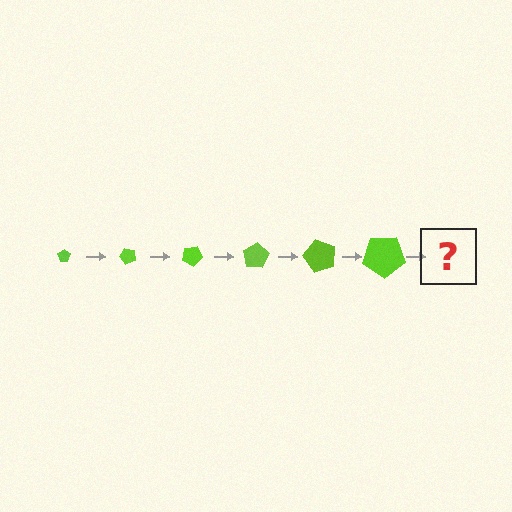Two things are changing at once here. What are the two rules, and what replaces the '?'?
The two rules are that the pentagon grows larger each step and it rotates 50 degrees each step. The '?' should be a pentagon, larger than the previous one and rotated 300 degrees from the start.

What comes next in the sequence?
The next element should be a pentagon, larger than the previous one and rotated 300 degrees from the start.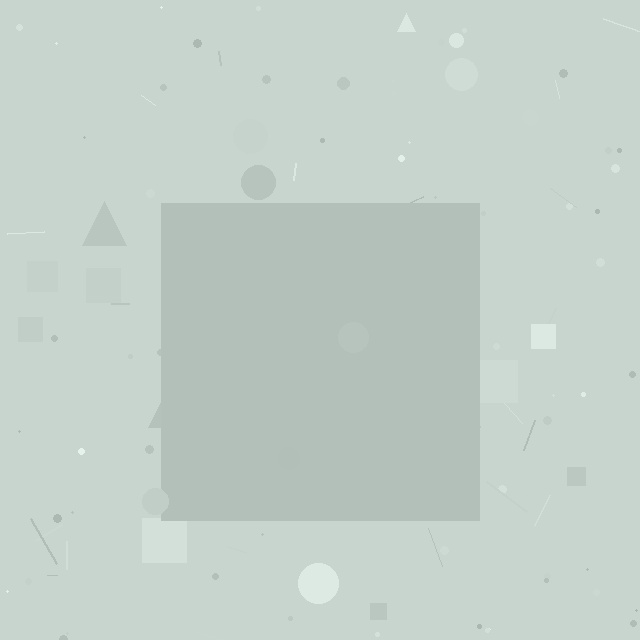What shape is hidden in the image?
A square is hidden in the image.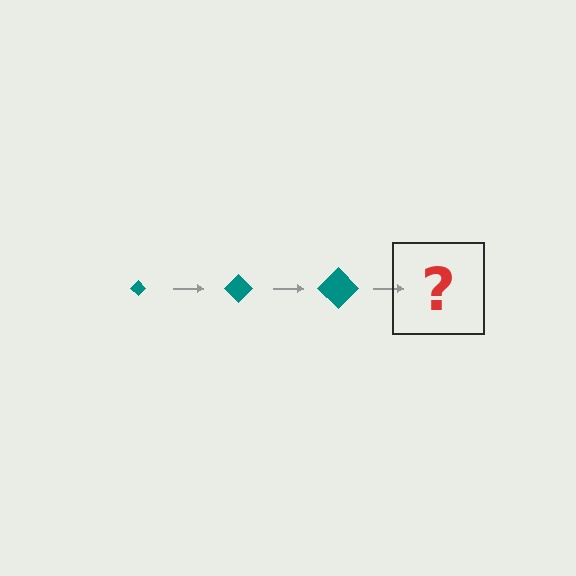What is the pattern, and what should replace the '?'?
The pattern is that the diamond gets progressively larger each step. The '?' should be a teal diamond, larger than the previous one.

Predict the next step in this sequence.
The next step is a teal diamond, larger than the previous one.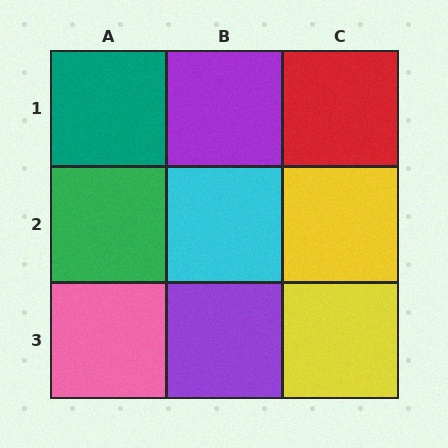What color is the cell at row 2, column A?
Green.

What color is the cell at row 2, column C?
Yellow.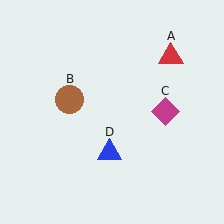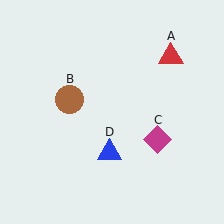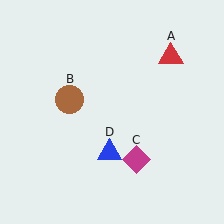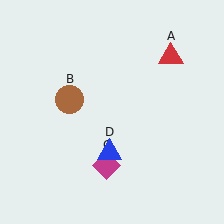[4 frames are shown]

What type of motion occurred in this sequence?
The magenta diamond (object C) rotated clockwise around the center of the scene.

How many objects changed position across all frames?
1 object changed position: magenta diamond (object C).